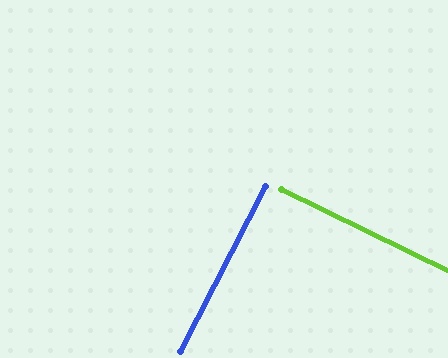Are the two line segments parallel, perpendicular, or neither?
Perpendicular — they meet at approximately 89°.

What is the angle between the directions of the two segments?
Approximately 89 degrees.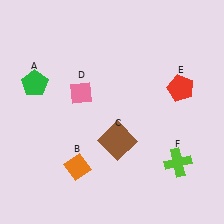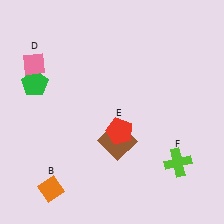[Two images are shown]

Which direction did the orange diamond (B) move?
The orange diamond (B) moved left.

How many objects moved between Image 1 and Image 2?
3 objects moved between the two images.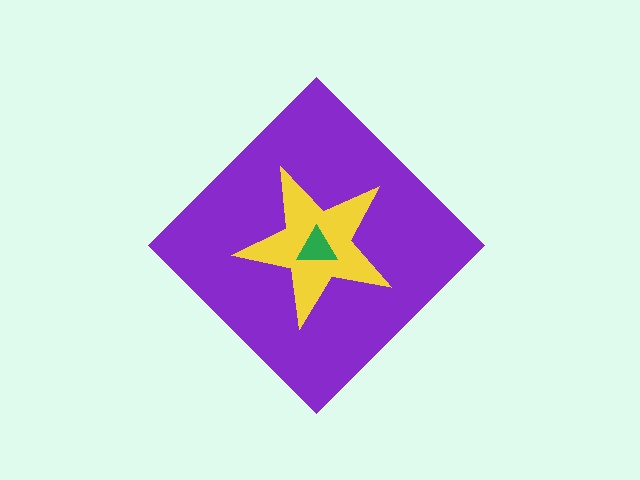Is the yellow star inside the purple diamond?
Yes.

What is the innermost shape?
The green triangle.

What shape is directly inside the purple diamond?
The yellow star.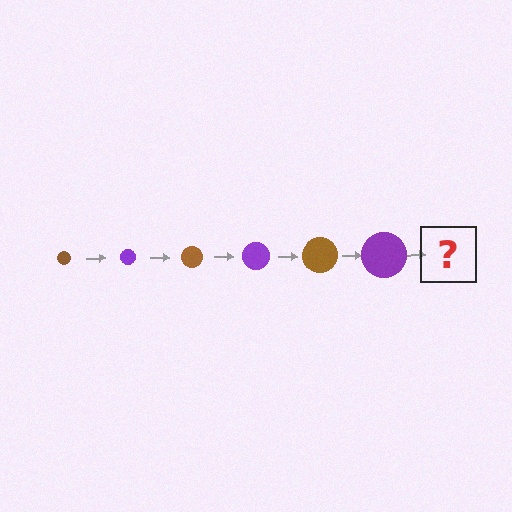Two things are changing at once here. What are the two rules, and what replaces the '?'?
The two rules are that the circle grows larger each step and the color cycles through brown and purple. The '?' should be a brown circle, larger than the previous one.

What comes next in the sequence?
The next element should be a brown circle, larger than the previous one.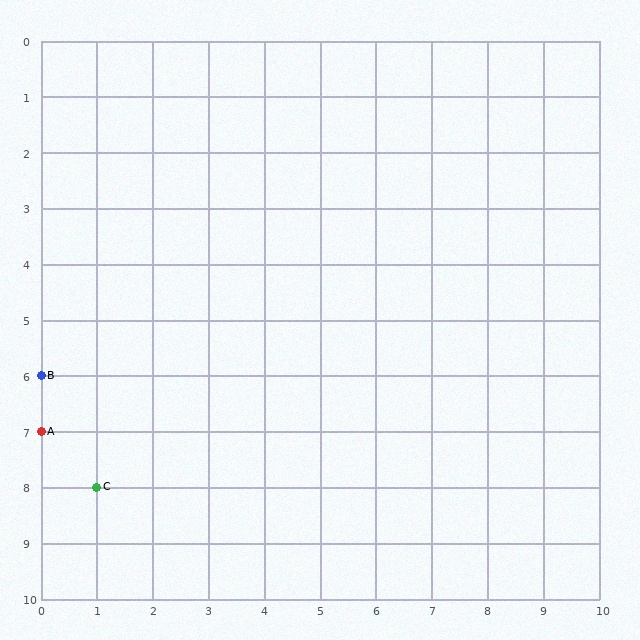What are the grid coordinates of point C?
Point C is at grid coordinates (1, 8).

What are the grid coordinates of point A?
Point A is at grid coordinates (0, 7).